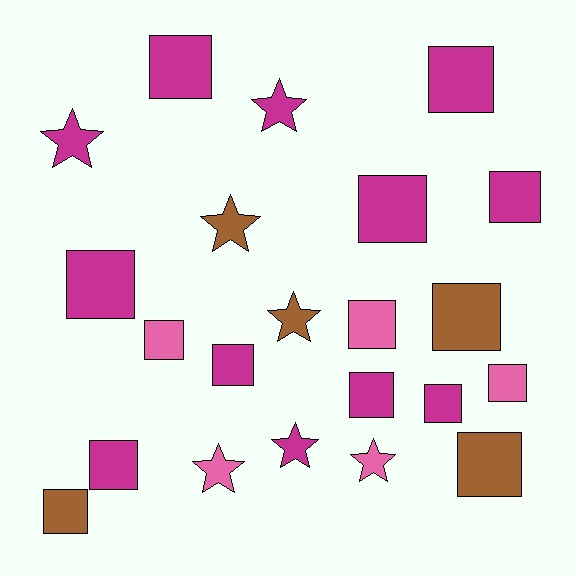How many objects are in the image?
There are 22 objects.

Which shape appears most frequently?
Square, with 15 objects.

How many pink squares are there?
There are 3 pink squares.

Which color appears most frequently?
Magenta, with 12 objects.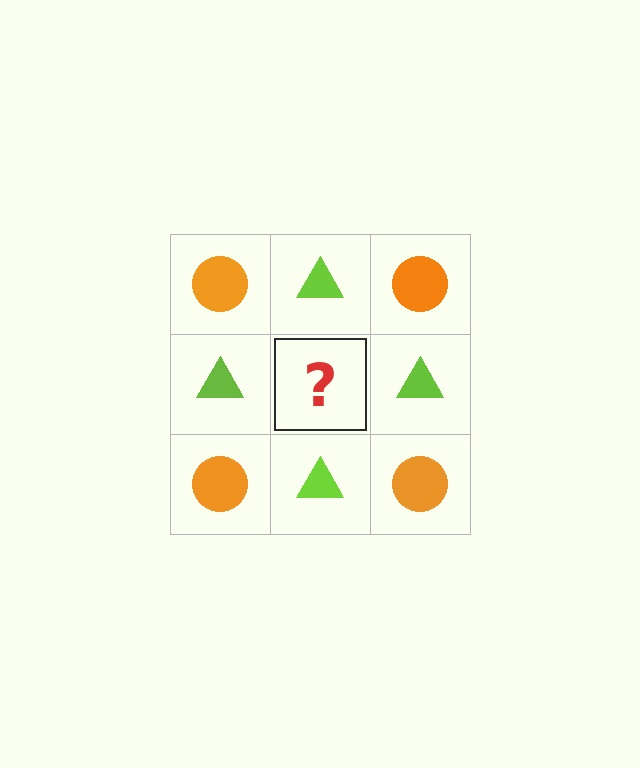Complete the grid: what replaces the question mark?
The question mark should be replaced with an orange circle.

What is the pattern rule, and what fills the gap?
The rule is that it alternates orange circle and lime triangle in a checkerboard pattern. The gap should be filled with an orange circle.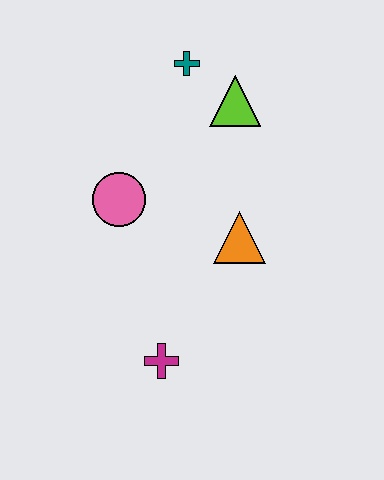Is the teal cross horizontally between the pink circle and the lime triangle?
Yes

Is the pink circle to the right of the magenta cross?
No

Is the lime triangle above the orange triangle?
Yes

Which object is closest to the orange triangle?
The pink circle is closest to the orange triangle.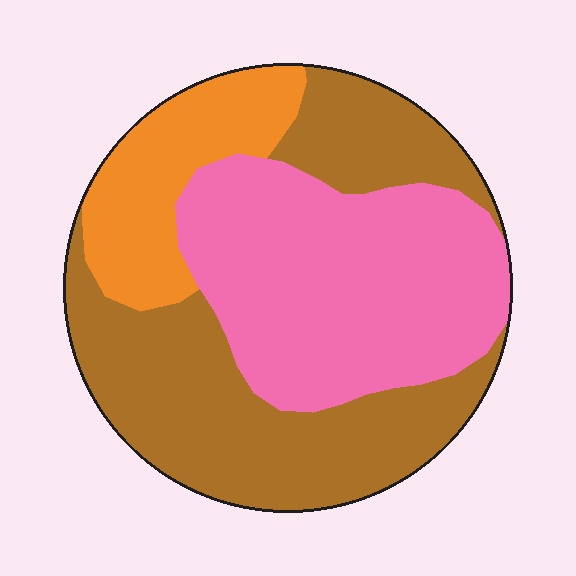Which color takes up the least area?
Orange, at roughly 15%.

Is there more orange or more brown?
Brown.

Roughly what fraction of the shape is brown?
Brown covers roughly 45% of the shape.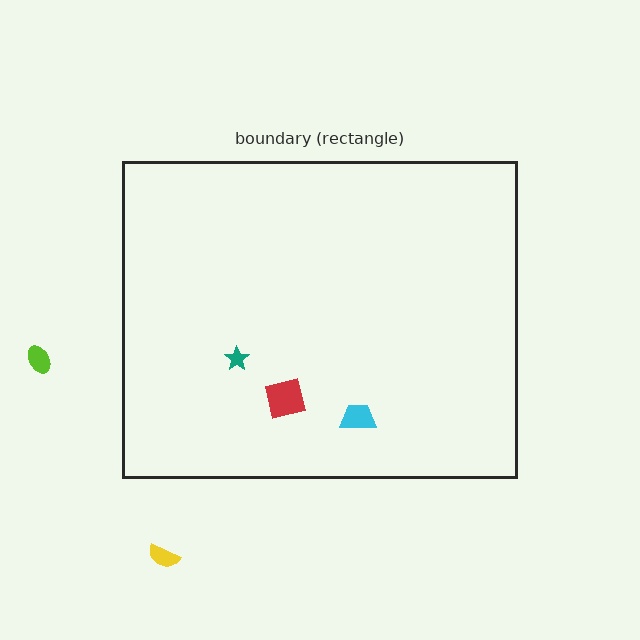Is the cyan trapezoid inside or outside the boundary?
Inside.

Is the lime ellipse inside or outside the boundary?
Outside.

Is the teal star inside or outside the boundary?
Inside.